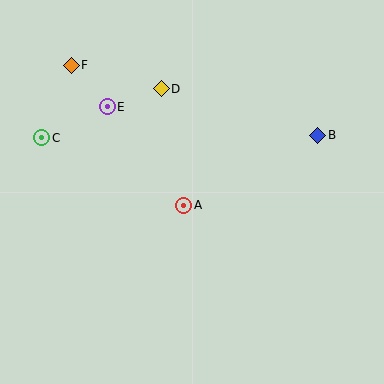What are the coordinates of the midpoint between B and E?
The midpoint between B and E is at (213, 121).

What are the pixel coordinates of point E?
Point E is at (107, 107).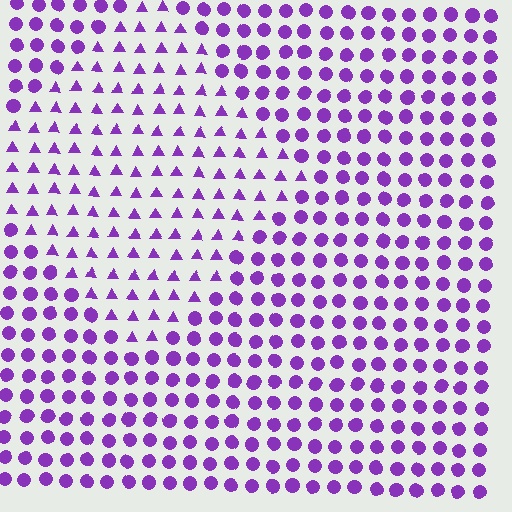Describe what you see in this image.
The image is filled with small purple elements arranged in a uniform grid. A diamond-shaped region contains triangles, while the surrounding area contains circles. The boundary is defined purely by the change in element shape.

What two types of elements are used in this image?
The image uses triangles inside the diamond region and circles outside it.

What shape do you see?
I see a diamond.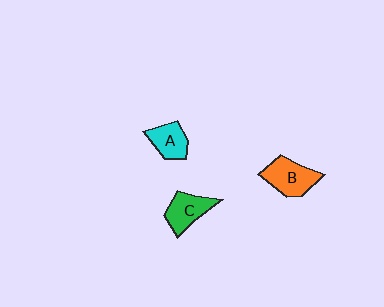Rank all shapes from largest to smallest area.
From largest to smallest: B (orange), C (green), A (cyan).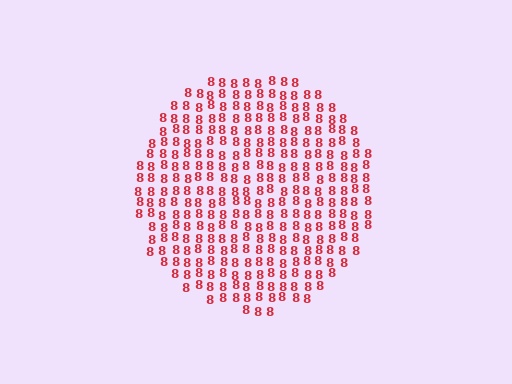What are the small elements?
The small elements are digit 8's.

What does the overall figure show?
The overall figure shows a circle.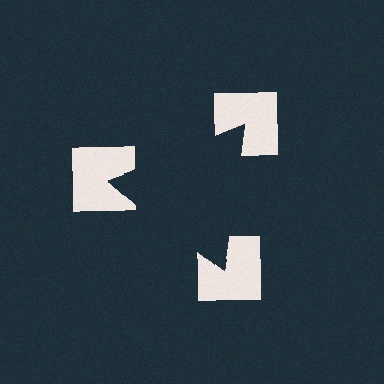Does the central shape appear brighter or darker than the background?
It typically appears slightly darker than the background, even though no actual brightness change is drawn.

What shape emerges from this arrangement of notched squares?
An illusory triangle — its edges are inferred from the aligned wedge cuts in the notched squares, not physically drawn.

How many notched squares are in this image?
There are 3 — one at each vertex of the illusory triangle.